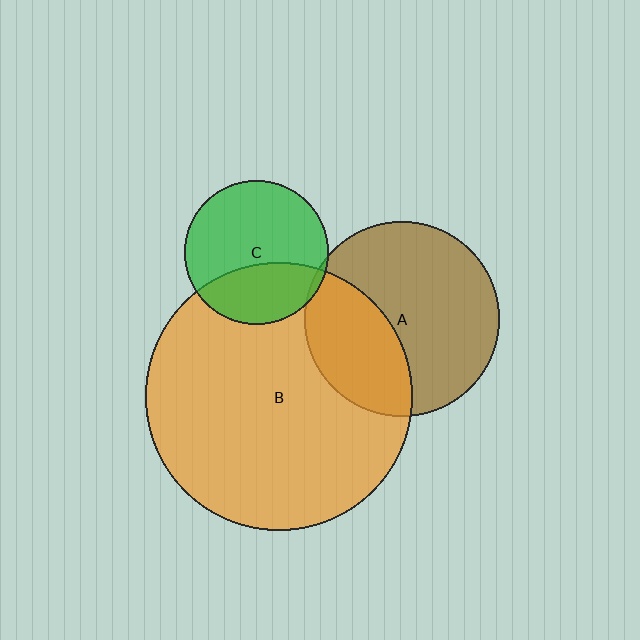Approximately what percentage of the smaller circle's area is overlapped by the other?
Approximately 35%.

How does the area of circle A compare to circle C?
Approximately 1.8 times.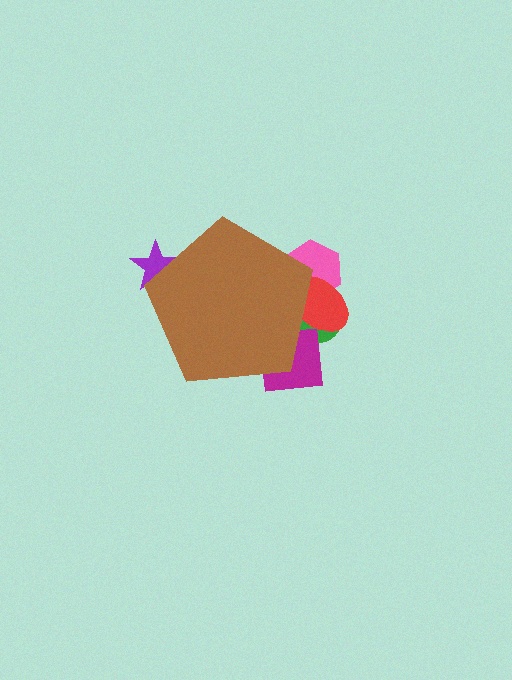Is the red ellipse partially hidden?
Yes, the red ellipse is partially hidden behind the brown pentagon.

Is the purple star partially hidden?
Yes, the purple star is partially hidden behind the brown pentagon.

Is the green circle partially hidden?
Yes, the green circle is partially hidden behind the brown pentagon.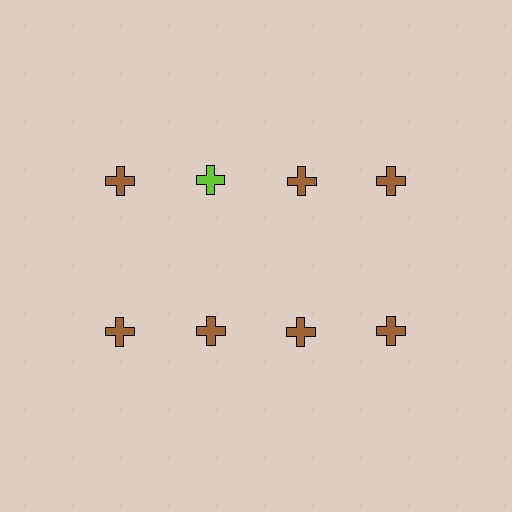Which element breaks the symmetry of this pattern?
The lime cross in the top row, second from left column breaks the symmetry. All other shapes are brown crosses.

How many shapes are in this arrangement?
There are 8 shapes arranged in a grid pattern.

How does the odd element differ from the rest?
It has a different color: lime instead of brown.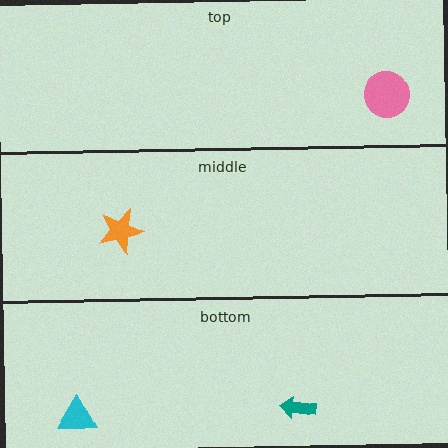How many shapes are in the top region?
1.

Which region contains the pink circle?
The top region.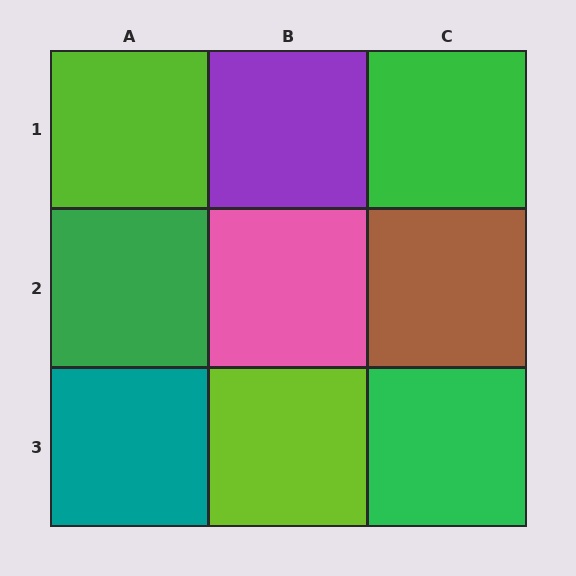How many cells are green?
3 cells are green.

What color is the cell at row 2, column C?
Brown.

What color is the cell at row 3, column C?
Green.